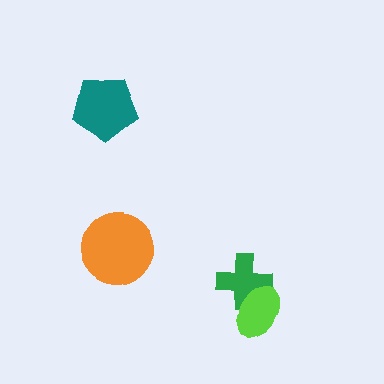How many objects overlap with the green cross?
1 object overlaps with the green cross.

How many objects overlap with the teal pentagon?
0 objects overlap with the teal pentagon.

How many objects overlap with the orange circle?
0 objects overlap with the orange circle.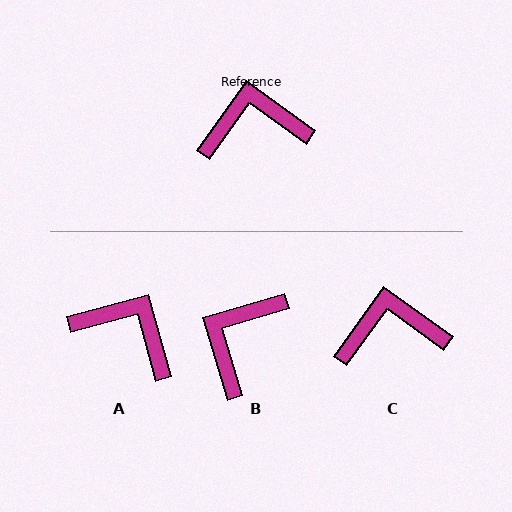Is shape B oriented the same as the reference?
No, it is off by about 52 degrees.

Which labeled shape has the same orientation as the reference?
C.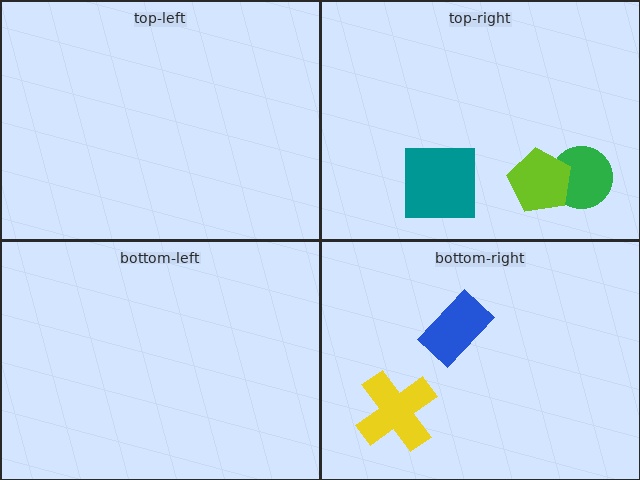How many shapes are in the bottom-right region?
2.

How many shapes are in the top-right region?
3.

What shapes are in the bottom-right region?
The yellow cross, the blue rectangle.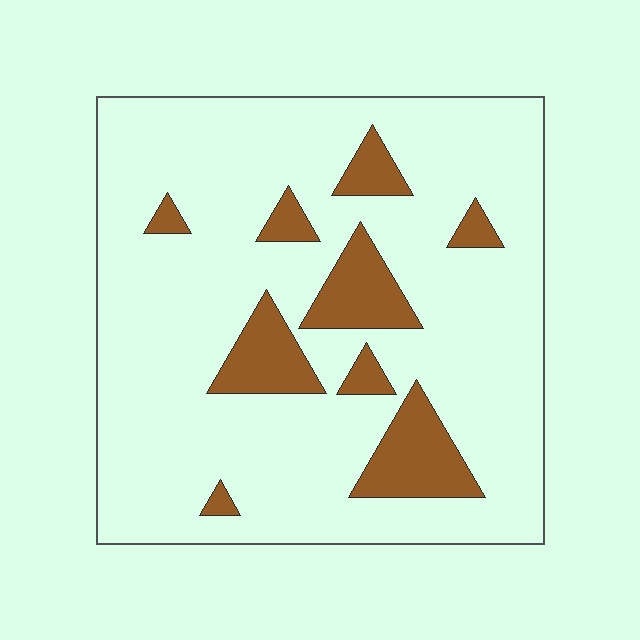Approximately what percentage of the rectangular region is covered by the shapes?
Approximately 15%.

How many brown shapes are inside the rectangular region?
9.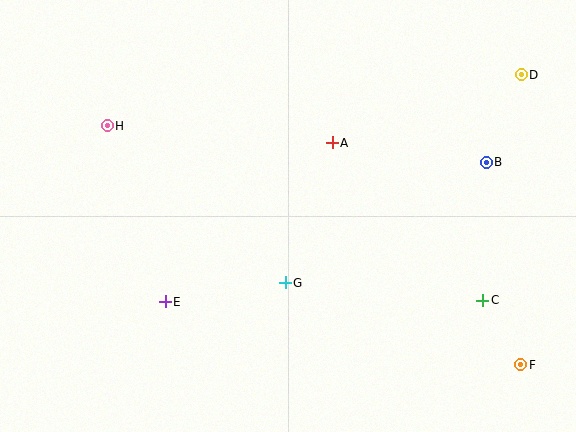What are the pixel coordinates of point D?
Point D is at (521, 75).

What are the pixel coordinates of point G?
Point G is at (285, 283).